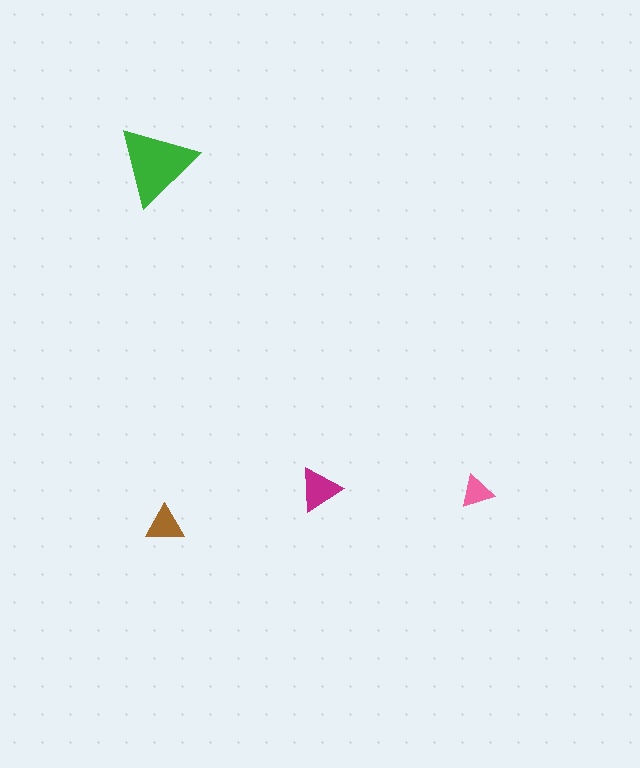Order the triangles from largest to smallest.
the green one, the magenta one, the brown one, the pink one.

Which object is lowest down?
The brown triangle is bottommost.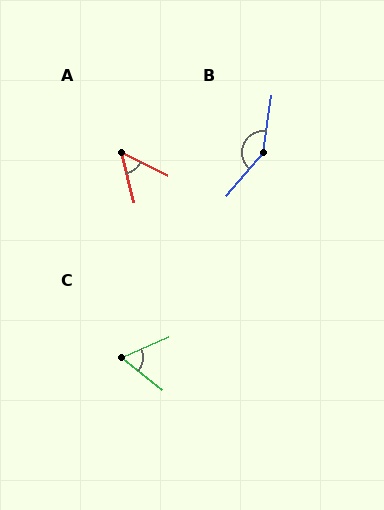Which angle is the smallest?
A, at approximately 50 degrees.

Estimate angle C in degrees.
Approximately 63 degrees.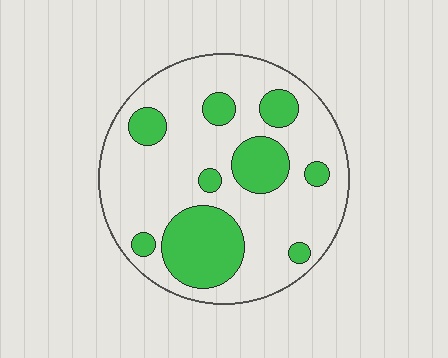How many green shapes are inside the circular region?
9.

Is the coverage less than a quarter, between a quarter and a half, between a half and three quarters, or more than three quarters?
Between a quarter and a half.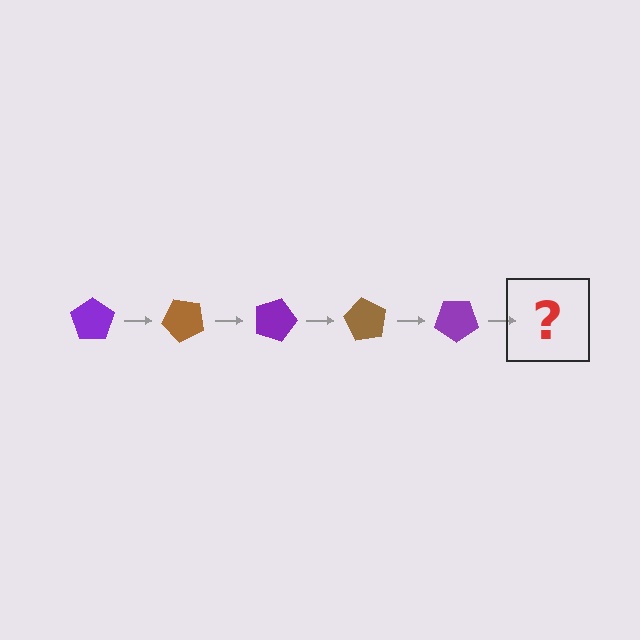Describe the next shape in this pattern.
It should be a brown pentagon, rotated 225 degrees from the start.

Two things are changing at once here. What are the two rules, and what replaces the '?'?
The two rules are that it rotates 45 degrees each step and the color cycles through purple and brown. The '?' should be a brown pentagon, rotated 225 degrees from the start.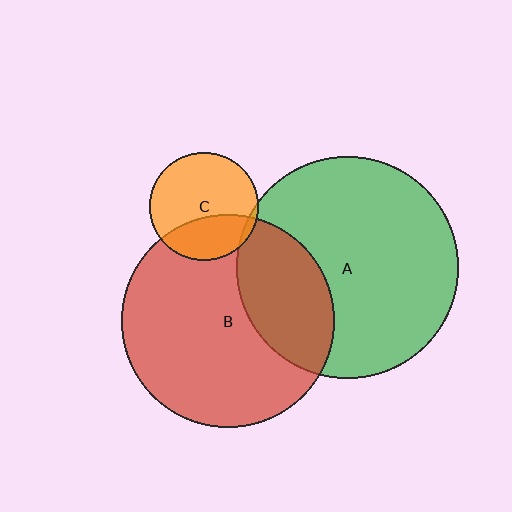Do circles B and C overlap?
Yes.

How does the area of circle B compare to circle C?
Approximately 3.8 times.